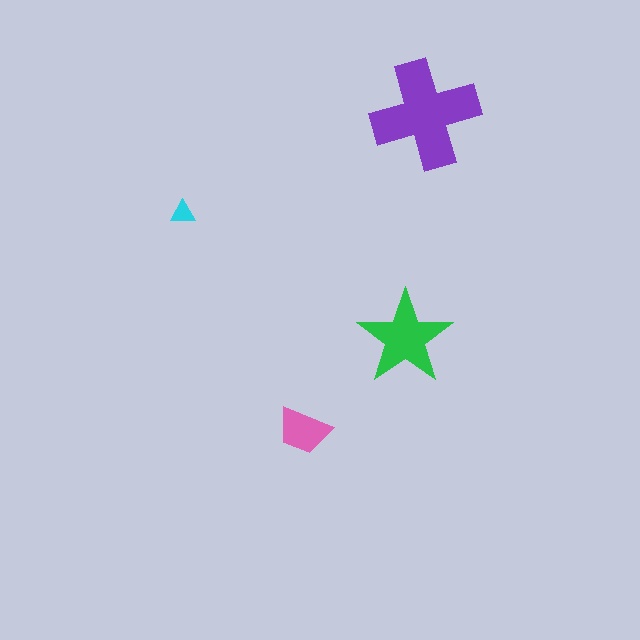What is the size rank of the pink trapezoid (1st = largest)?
3rd.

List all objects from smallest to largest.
The cyan triangle, the pink trapezoid, the green star, the purple cross.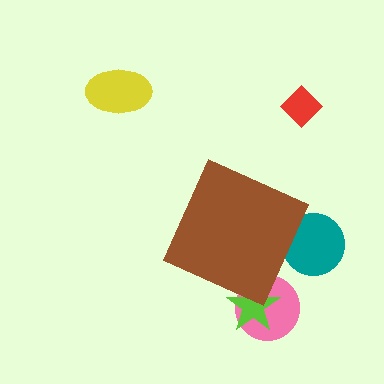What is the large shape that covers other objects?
A brown diamond.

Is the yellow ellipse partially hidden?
No, the yellow ellipse is fully visible.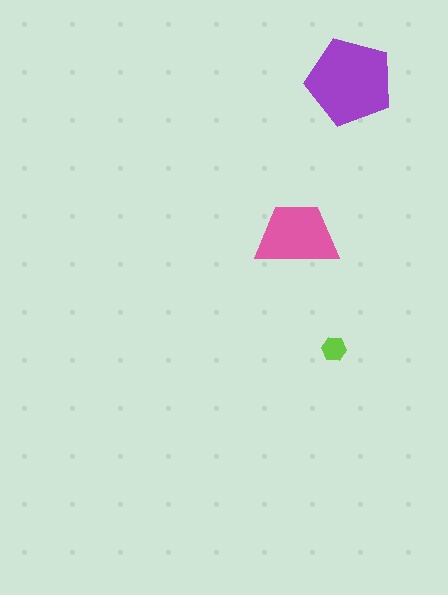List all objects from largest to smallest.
The purple pentagon, the pink trapezoid, the lime hexagon.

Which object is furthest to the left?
The pink trapezoid is leftmost.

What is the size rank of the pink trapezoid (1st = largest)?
2nd.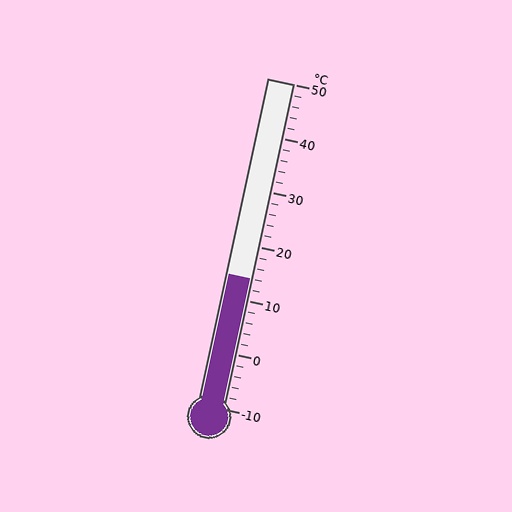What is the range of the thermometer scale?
The thermometer scale ranges from -10°C to 50°C.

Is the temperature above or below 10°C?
The temperature is above 10°C.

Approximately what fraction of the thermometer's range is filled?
The thermometer is filled to approximately 40% of its range.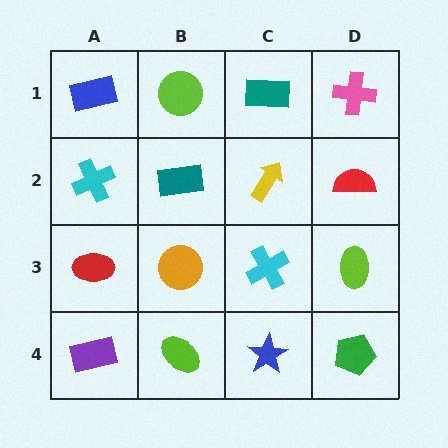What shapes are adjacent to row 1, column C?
A yellow arrow (row 2, column C), a lime circle (row 1, column B), a pink cross (row 1, column D).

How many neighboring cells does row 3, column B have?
4.